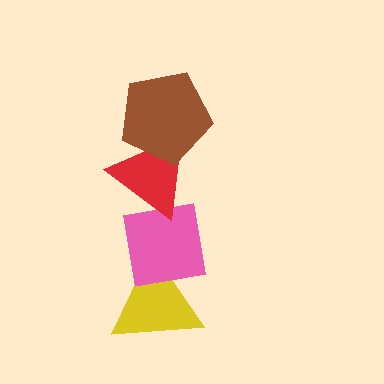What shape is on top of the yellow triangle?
The pink square is on top of the yellow triangle.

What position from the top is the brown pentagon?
The brown pentagon is 1st from the top.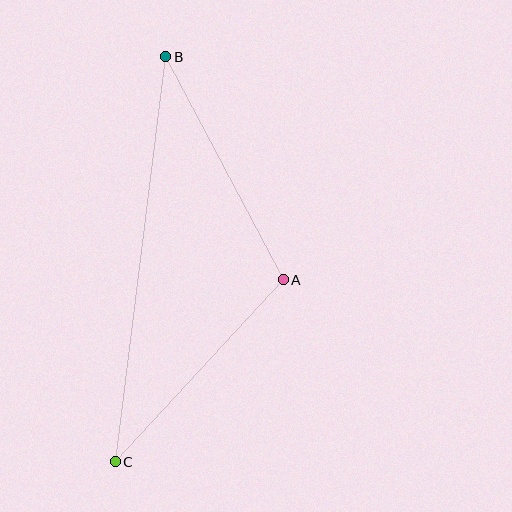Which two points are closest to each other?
Points A and C are closest to each other.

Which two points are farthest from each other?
Points B and C are farthest from each other.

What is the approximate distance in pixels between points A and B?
The distance between A and B is approximately 252 pixels.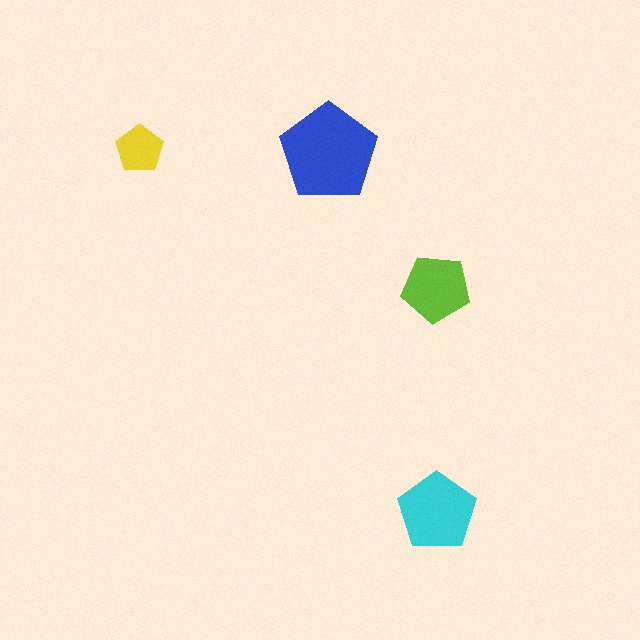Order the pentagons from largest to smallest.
the blue one, the cyan one, the lime one, the yellow one.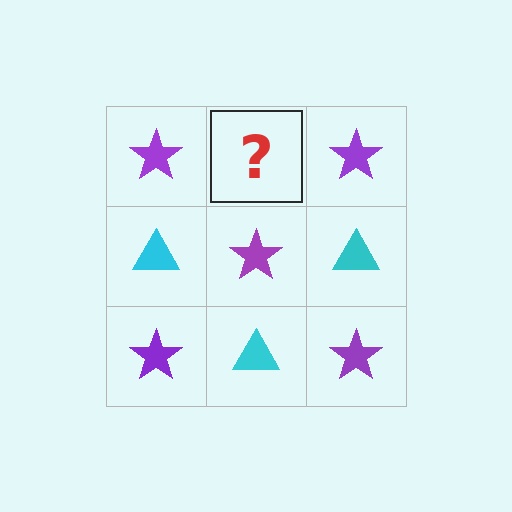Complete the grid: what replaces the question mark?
The question mark should be replaced with a cyan triangle.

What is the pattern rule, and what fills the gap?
The rule is that it alternates purple star and cyan triangle in a checkerboard pattern. The gap should be filled with a cyan triangle.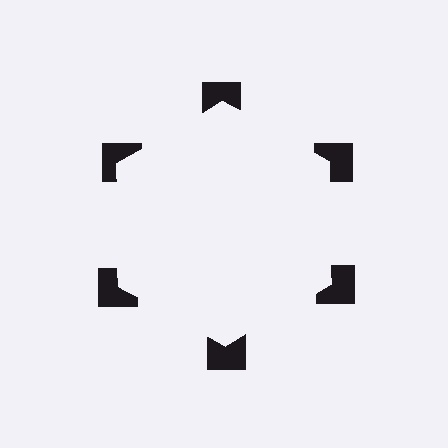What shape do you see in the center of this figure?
An illusory hexagon — its edges are inferred from the aligned wedge cuts in the notched squares, not physically drawn.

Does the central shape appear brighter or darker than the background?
It typically appears slightly brighter than the background, even though no actual brightness change is drawn.